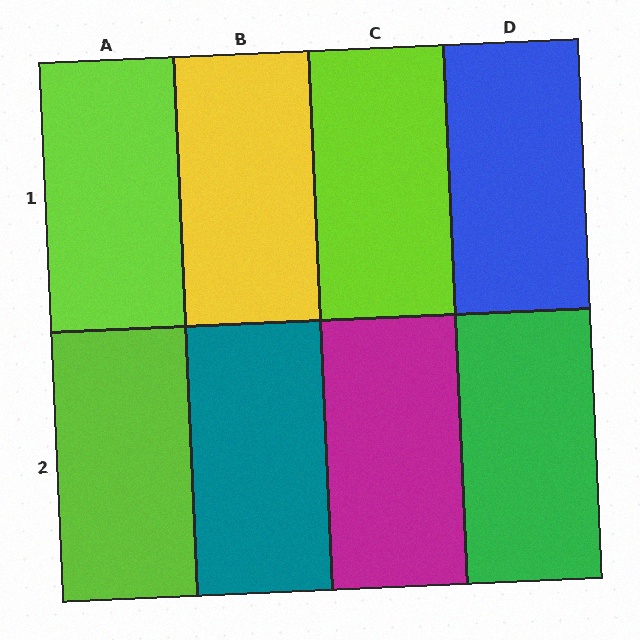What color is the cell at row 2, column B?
Teal.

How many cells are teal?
1 cell is teal.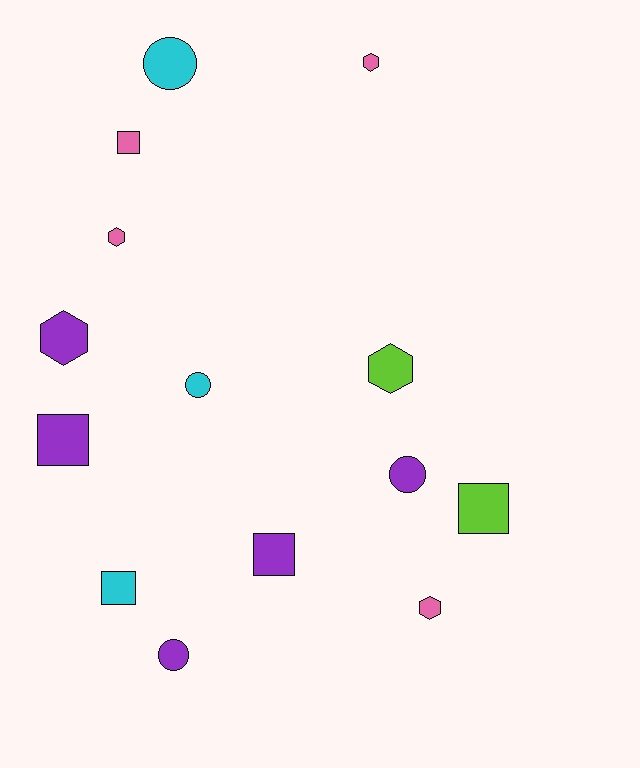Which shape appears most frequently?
Hexagon, with 5 objects.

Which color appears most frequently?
Purple, with 5 objects.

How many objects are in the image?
There are 14 objects.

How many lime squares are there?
There is 1 lime square.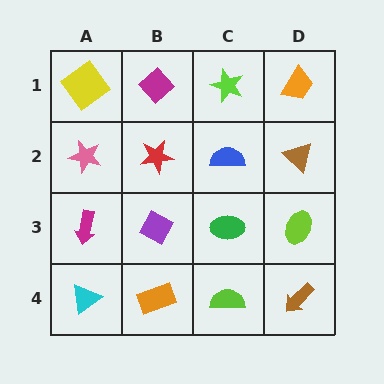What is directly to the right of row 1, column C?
An orange trapezoid.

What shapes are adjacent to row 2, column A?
A yellow diamond (row 1, column A), a magenta arrow (row 3, column A), a red star (row 2, column B).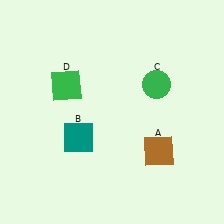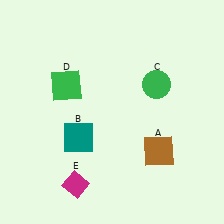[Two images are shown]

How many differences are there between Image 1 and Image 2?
There is 1 difference between the two images.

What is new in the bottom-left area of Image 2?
A magenta diamond (E) was added in the bottom-left area of Image 2.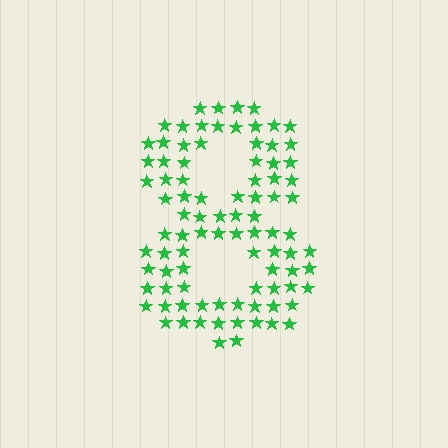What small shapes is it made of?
It is made of small stars.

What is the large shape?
The large shape is the digit 8.